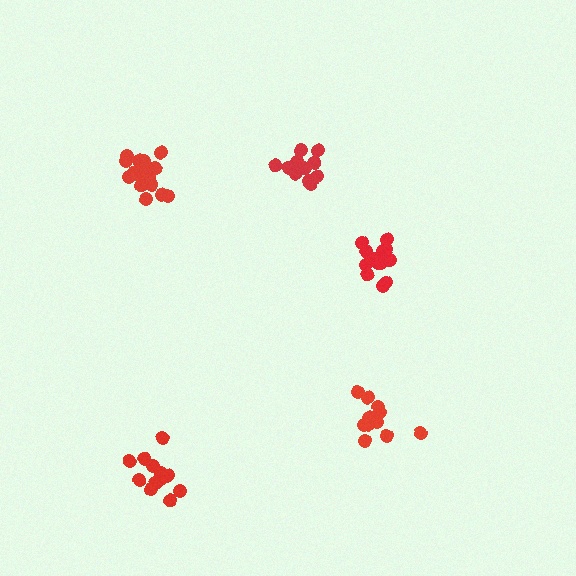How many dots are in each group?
Group 1: 11 dots, Group 2: 11 dots, Group 3: 14 dots, Group 4: 12 dots, Group 5: 17 dots (65 total).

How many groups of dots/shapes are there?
There are 5 groups.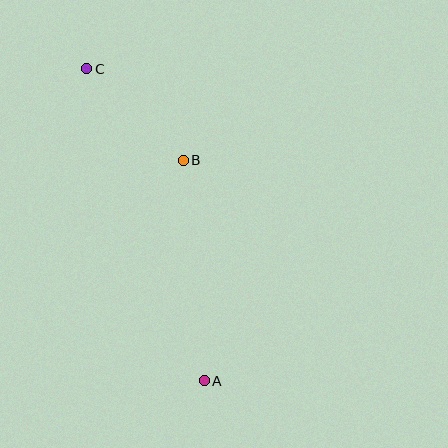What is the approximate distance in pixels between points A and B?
The distance between A and B is approximately 222 pixels.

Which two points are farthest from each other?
Points A and C are farthest from each other.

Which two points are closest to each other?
Points B and C are closest to each other.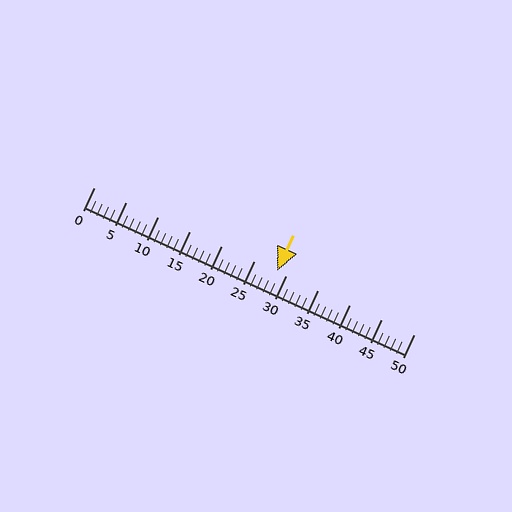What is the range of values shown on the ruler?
The ruler shows values from 0 to 50.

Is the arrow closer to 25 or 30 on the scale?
The arrow is closer to 30.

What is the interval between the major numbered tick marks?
The major tick marks are spaced 5 units apart.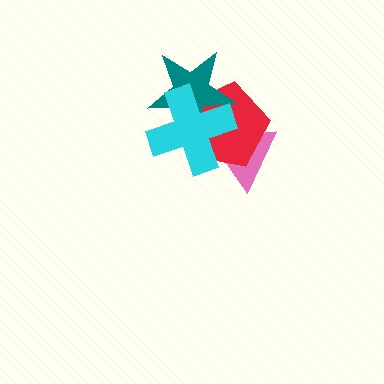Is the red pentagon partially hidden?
Yes, it is partially covered by another shape.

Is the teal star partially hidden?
Yes, it is partially covered by another shape.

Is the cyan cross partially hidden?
No, no other shape covers it.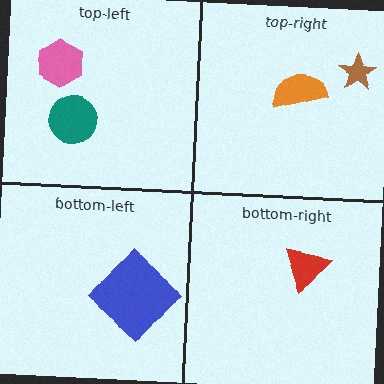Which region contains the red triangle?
The bottom-right region.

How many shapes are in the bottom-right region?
1.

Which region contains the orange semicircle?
The top-right region.